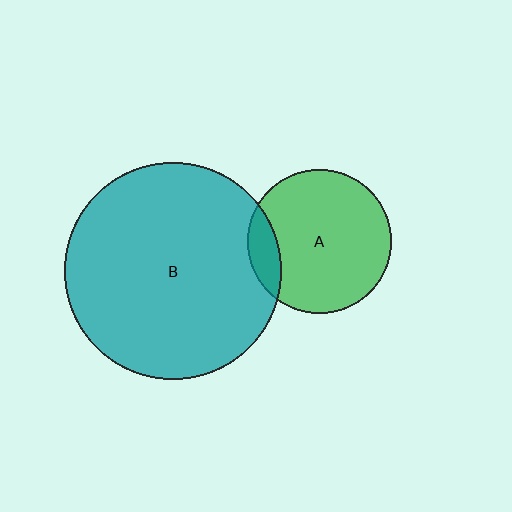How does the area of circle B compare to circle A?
Approximately 2.3 times.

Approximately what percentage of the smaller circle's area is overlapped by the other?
Approximately 15%.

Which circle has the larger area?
Circle B (teal).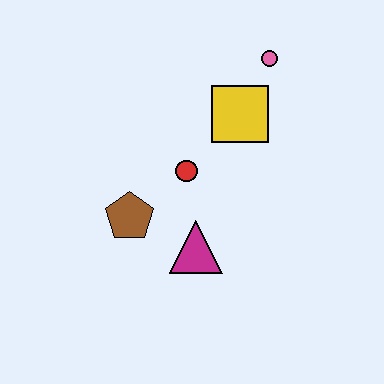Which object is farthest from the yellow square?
The brown pentagon is farthest from the yellow square.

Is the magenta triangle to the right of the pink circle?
No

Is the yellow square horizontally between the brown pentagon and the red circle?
No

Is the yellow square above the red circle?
Yes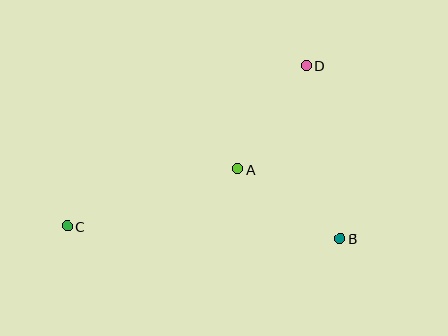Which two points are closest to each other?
Points A and B are closest to each other.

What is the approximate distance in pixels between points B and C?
The distance between B and C is approximately 274 pixels.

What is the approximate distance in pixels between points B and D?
The distance between B and D is approximately 176 pixels.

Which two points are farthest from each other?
Points C and D are farthest from each other.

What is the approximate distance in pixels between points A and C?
The distance between A and C is approximately 180 pixels.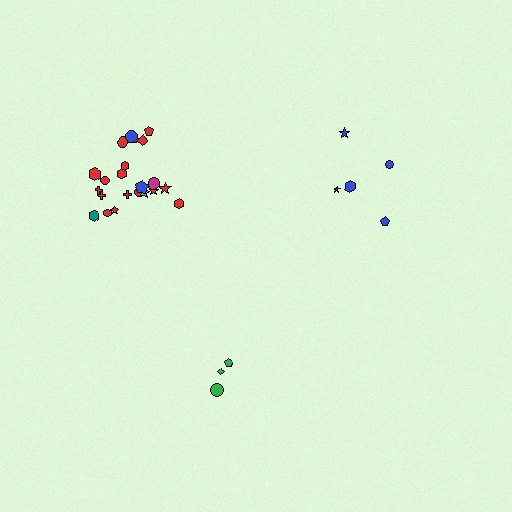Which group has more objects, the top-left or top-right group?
The top-left group.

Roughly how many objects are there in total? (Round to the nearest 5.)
Roughly 30 objects in total.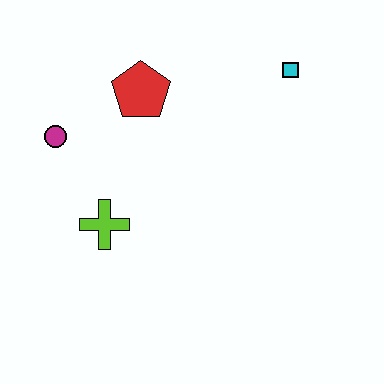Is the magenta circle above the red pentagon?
No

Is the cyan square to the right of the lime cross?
Yes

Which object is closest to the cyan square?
The red pentagon is closest to the cyan square.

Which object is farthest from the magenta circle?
The cyan square is farthest from the magenta circle.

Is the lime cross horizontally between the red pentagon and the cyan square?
No